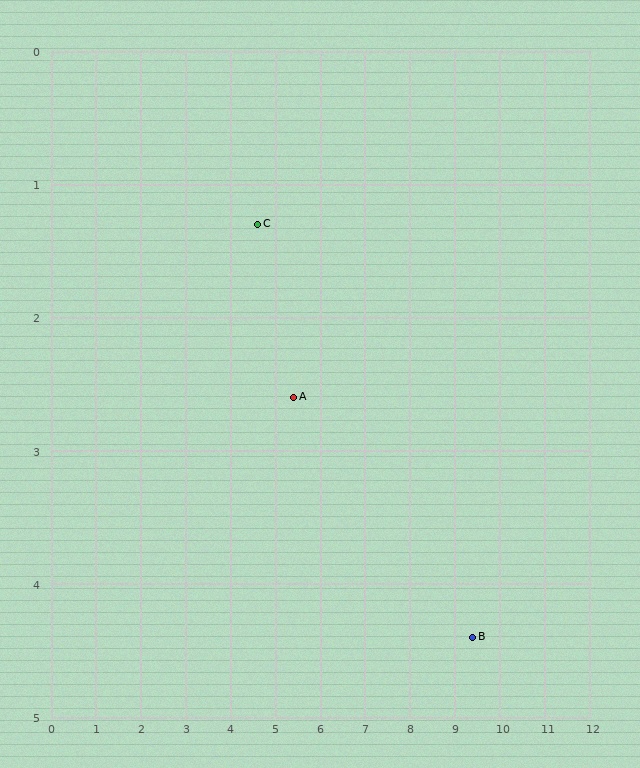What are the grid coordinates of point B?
Point B is at approximately (9.4, 4.4).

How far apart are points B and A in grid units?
Points B and A are about 4.4 grid units apart.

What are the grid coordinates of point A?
Point A is at approximately (5.4, 2.6).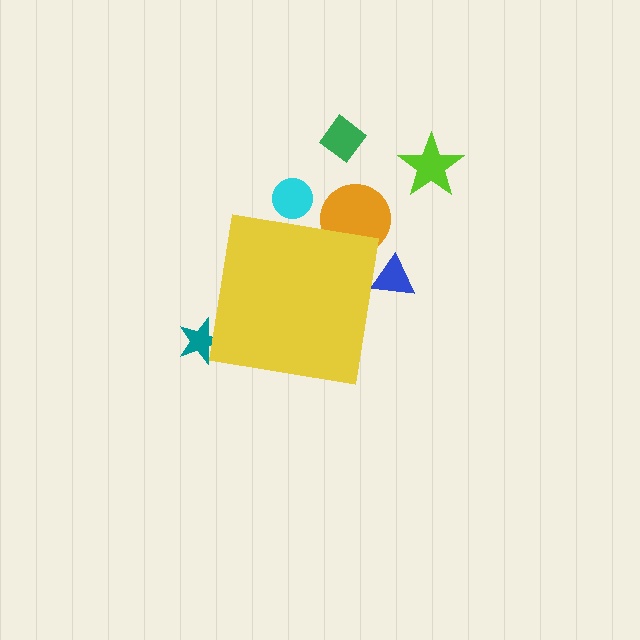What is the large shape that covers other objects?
A yellow square.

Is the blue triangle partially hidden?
Yes, the blue triangle is partially hidden behind the yellow square.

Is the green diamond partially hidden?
No, the green diamond is fully visible.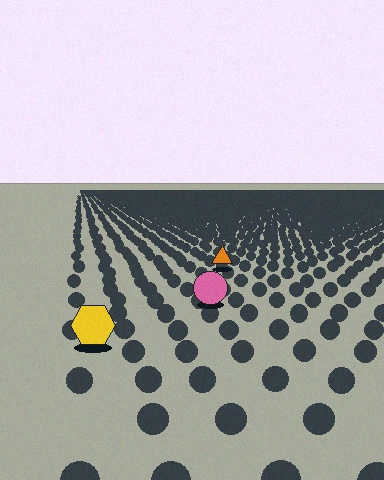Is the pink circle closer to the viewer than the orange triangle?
Yes. The pink circle is closer — you can tell from the texture gradient: the ground texture is coarser near it.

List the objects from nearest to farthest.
From nearest to farthest: the yellow hexagon, the pink circle, the orange triangle.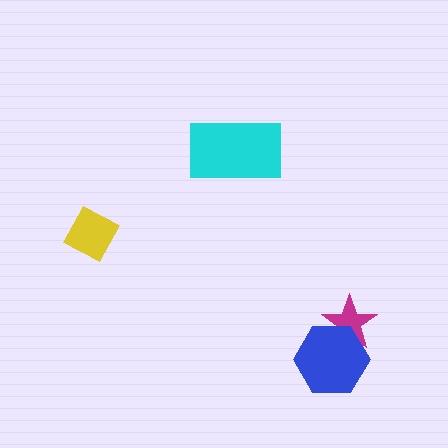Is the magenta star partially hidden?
Yes, it is partially covered by another shape.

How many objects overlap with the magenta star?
1 object overlaps with the magenta star.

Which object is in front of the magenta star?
The blue hexagon is in front of the magenta star.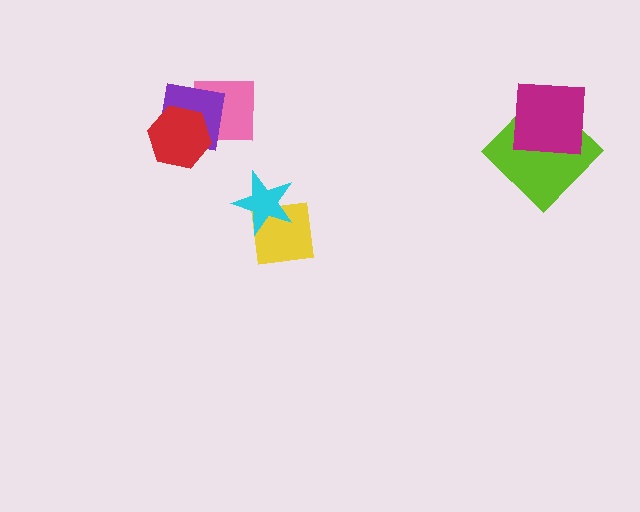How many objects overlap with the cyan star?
1 object overlaps with the cyan star.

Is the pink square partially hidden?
Yes, it is partially covered by another shape.